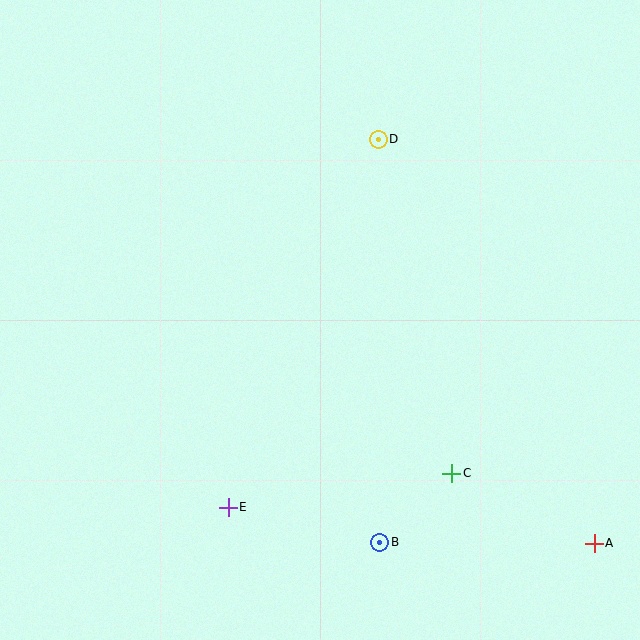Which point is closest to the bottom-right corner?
Point A is closest to the bottom-right corner.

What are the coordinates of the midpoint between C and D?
The midpoint between C and D is at (415, 306).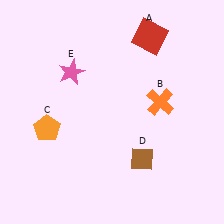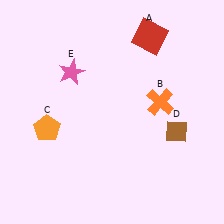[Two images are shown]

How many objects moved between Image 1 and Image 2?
1 object moved between the two images.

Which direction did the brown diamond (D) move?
The brown diamond (D) moved right.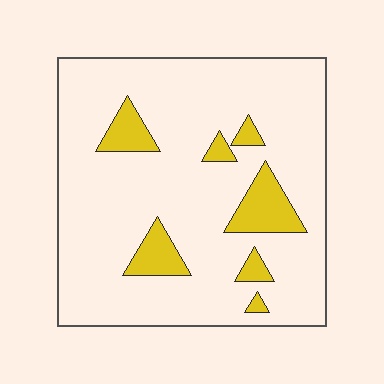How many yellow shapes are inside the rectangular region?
7.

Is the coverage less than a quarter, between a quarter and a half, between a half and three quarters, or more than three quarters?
Less than a quarter.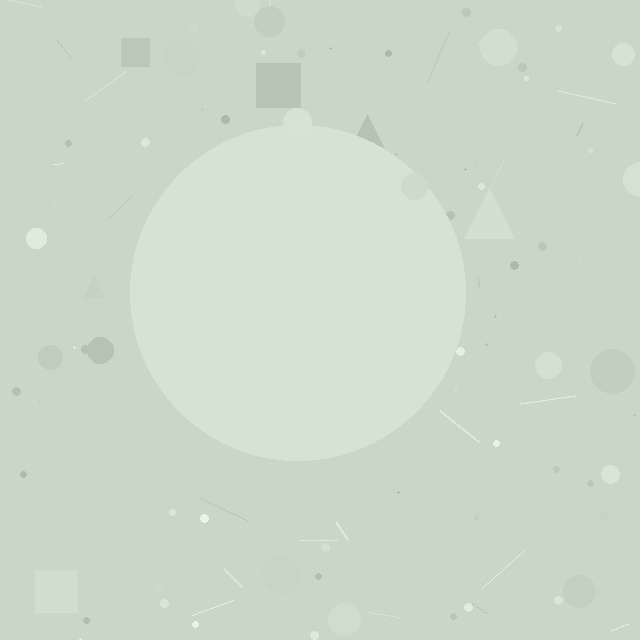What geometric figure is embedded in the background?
A circle is embedded in the background.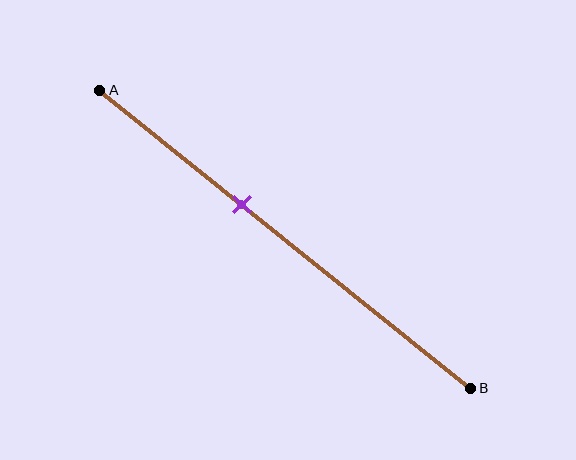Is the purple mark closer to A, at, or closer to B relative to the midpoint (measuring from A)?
The purple mark is closer to point A than the midpoint of segment AB.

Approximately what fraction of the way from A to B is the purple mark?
The purple mark is approximately 40% of the way from A to B.